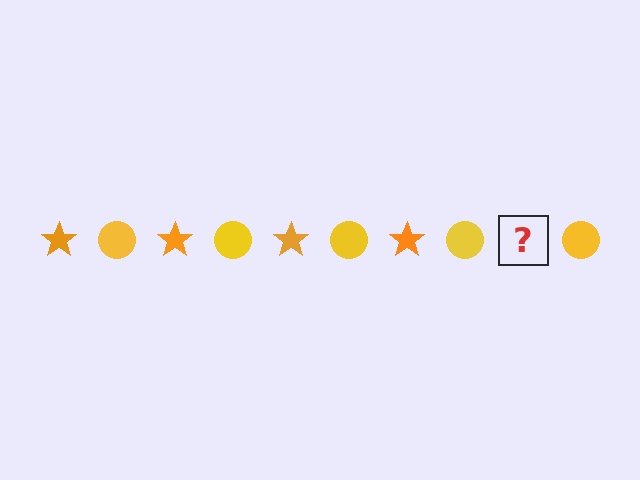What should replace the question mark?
The question mark should be replaced with an orange star.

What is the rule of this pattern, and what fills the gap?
The rule is that the pattern alternates between orange star and yellow circle. The gap should be filled with an orange star.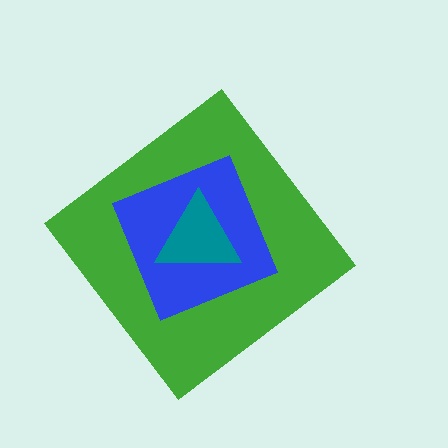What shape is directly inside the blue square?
The teal triangle.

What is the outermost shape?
The green diamond.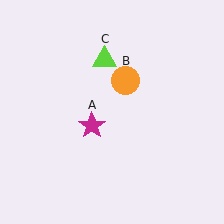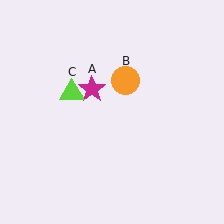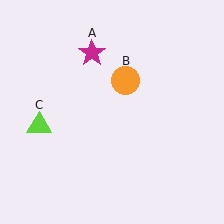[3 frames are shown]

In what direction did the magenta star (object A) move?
The magenta star (object A) moved up.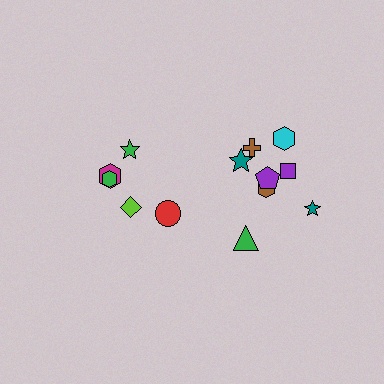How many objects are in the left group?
There are 5 objects.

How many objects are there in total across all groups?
There are 13 objects.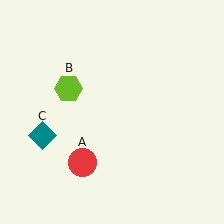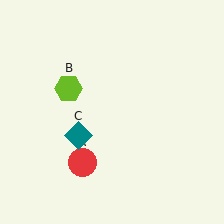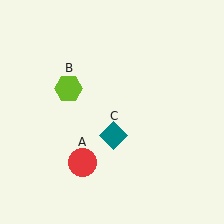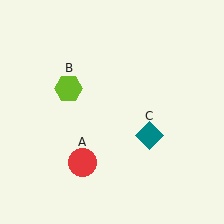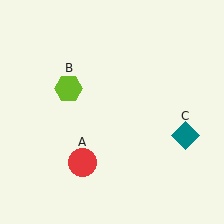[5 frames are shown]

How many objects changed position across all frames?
1 object changed position: teal diamond (object C).